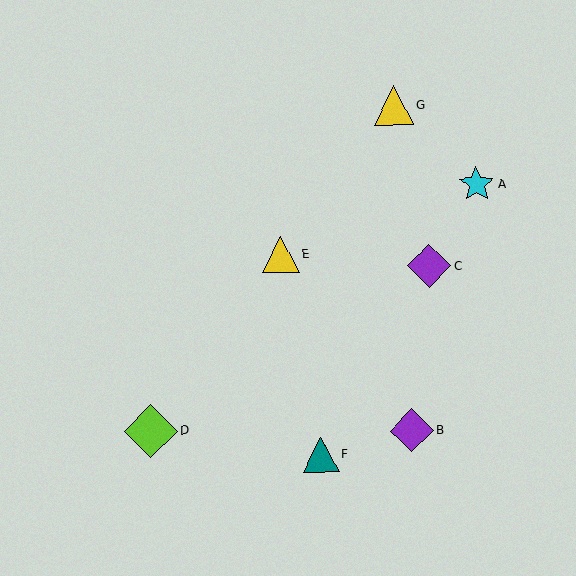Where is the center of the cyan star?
The center of the cyan star is at (476, 185).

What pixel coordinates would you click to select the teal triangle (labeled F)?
Click at (321, 455) to select the teal triangle F.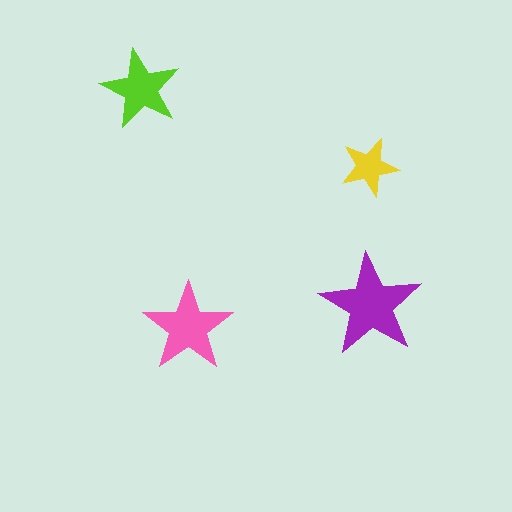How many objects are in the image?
There are 4 objects in the image.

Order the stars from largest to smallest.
the purple one, the pink one, the lime one, the yellow one.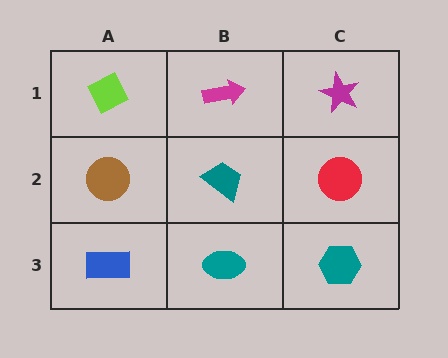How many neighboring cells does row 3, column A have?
2.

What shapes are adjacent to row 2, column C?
A magenta star (row 1, column C), a teal hexagon (row 3, column C), a teal trapezoid (row 2, column B).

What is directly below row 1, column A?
A brown circle.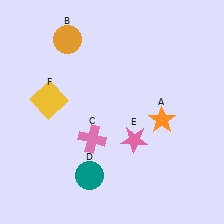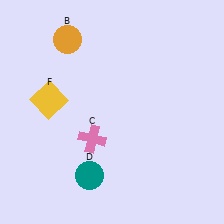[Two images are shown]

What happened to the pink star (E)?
The pink star (E) was removed in Image 2. It was in the bottom-right area of Image 1.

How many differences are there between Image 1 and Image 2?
There are 2 differences between the two images.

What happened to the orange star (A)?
The orange star (A) was removed in Image 2. It was in the bottom-right area of Image 1.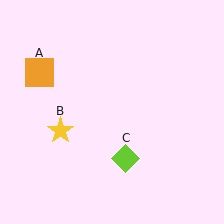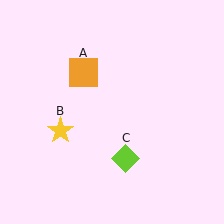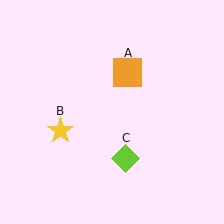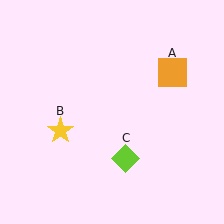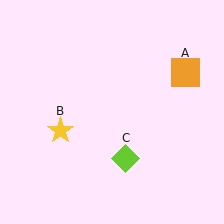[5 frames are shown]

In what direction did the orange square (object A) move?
The orange square (object A) moved right.